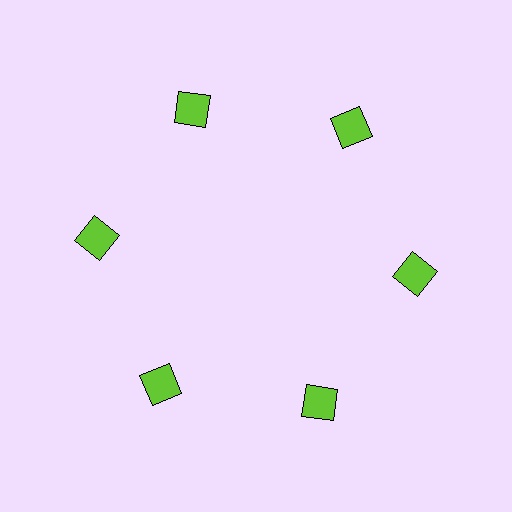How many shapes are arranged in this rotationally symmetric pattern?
There are 6 shapes, arranged in 6 groups of 1.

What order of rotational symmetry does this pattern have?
This pattern has 6-fold rotational symmetry.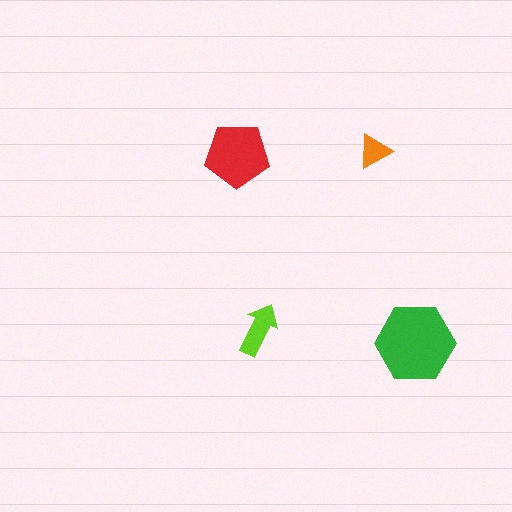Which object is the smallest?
The orange triangle.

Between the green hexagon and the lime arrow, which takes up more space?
The green hexagon.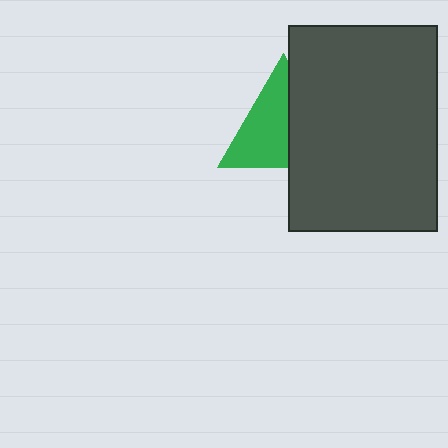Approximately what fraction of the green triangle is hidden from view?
Roughly 44% of the green triangle is hidden behind the dark gray rectangle.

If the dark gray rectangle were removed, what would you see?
You would see the complete green triangle.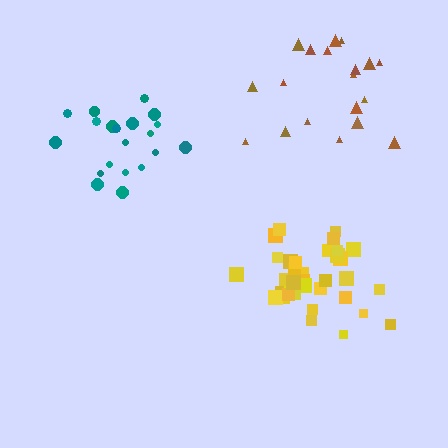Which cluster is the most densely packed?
Yellow.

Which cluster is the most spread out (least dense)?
Brown.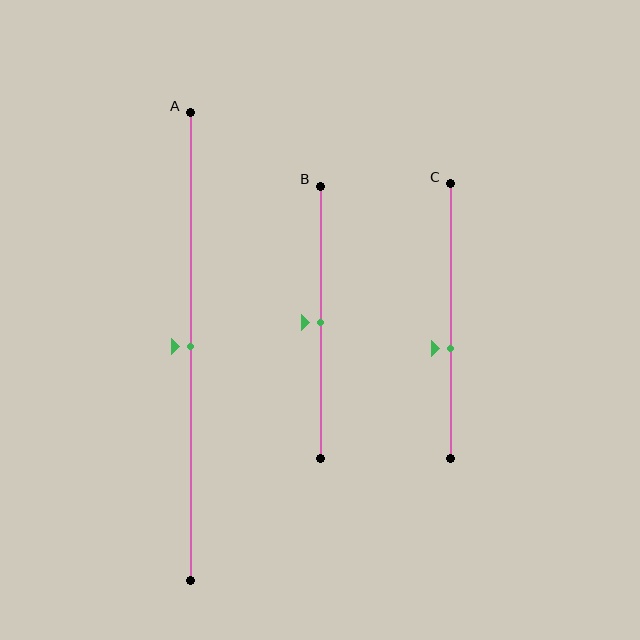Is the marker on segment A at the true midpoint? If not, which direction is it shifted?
Yes, the marker on segment A is at the true midpoint.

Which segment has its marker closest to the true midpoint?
Segment A has its marker closest to the true midpoint.